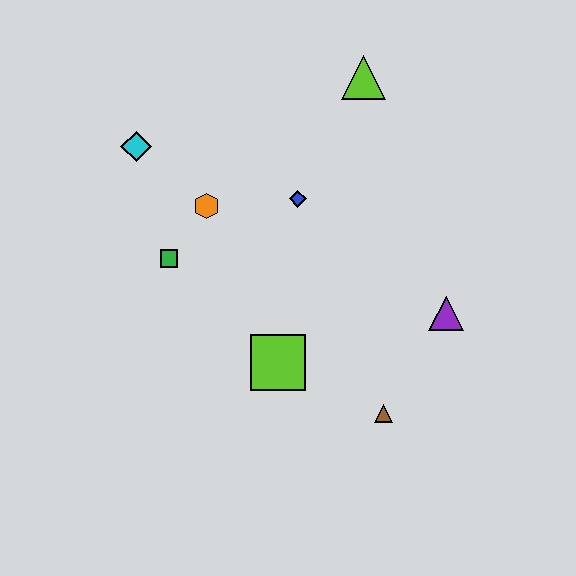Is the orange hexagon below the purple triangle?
No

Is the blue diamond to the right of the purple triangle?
No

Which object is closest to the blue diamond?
The orange hexagon is closest to the blue diamond.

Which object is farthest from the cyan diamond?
The brown triangle is farthest from the cyan diamond.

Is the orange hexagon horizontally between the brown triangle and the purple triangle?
No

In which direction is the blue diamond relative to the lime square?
The blue diamond is above the lime square.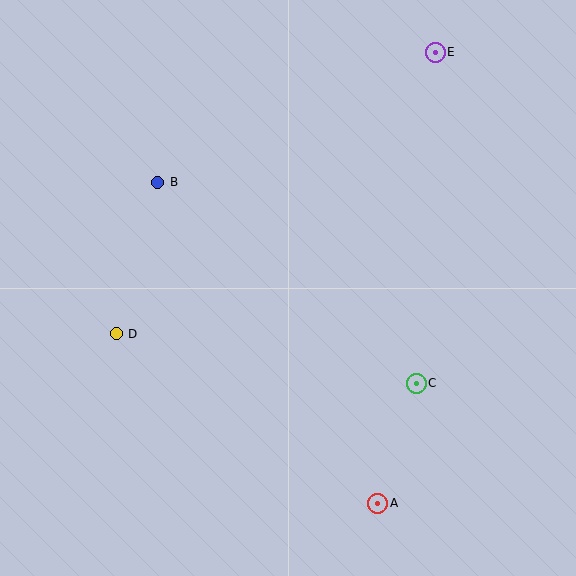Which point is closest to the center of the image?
Point C at (416, 383) is closest to the center.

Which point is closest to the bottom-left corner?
Point D is closest to the bottom-left corner.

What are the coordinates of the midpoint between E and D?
The midpoint between E and D is at (276, 193).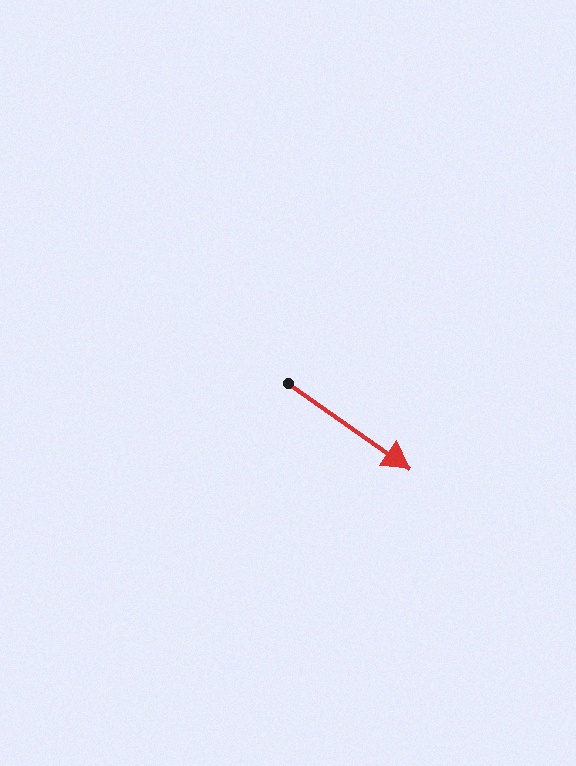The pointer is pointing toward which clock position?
Roughly 4 o'clock.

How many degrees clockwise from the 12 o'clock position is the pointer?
Approximately 125 degrees.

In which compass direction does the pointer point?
Southeast.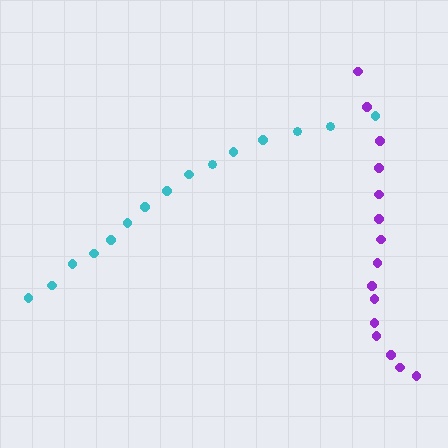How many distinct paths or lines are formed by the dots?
There are 2 distinct paths.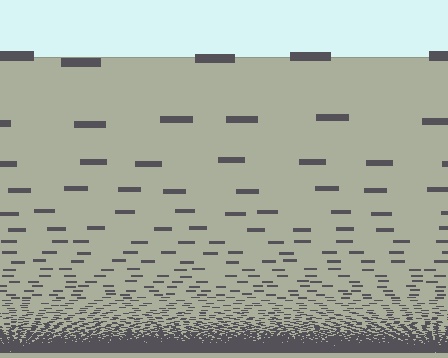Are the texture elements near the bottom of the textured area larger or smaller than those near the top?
Smaller. The gradient is inverted — elements near the bottom are smaller and denser.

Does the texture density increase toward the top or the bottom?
Density increases toward the bottom.